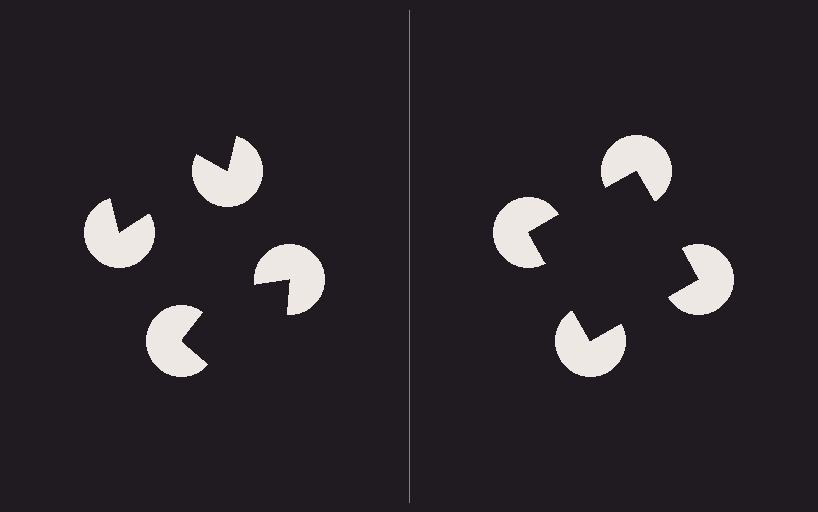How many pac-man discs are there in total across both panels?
8 — 4 on each side.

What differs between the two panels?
The pac-man discs are positioned identically on both sides; only the wedge orientations differ. On the right they align to a square; on the left they are misaligned.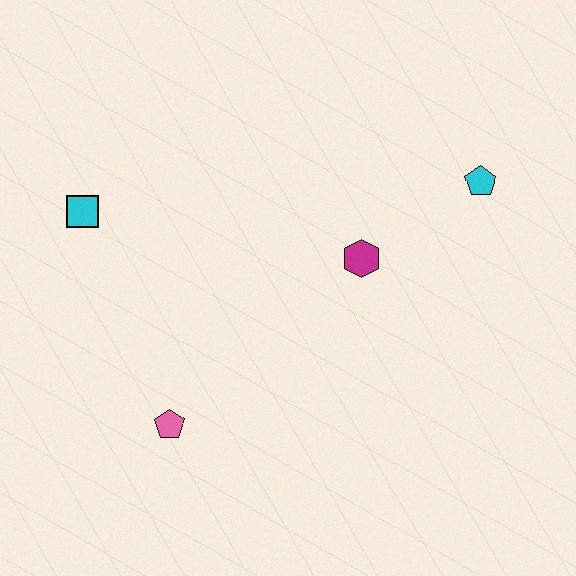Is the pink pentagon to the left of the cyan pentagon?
Yes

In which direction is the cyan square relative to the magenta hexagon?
The cyan square is to the left of the magenta hexagon.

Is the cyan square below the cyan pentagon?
Yes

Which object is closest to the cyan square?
The pink pentagon is closest to the cyan square.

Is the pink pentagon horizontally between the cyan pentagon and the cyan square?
Yes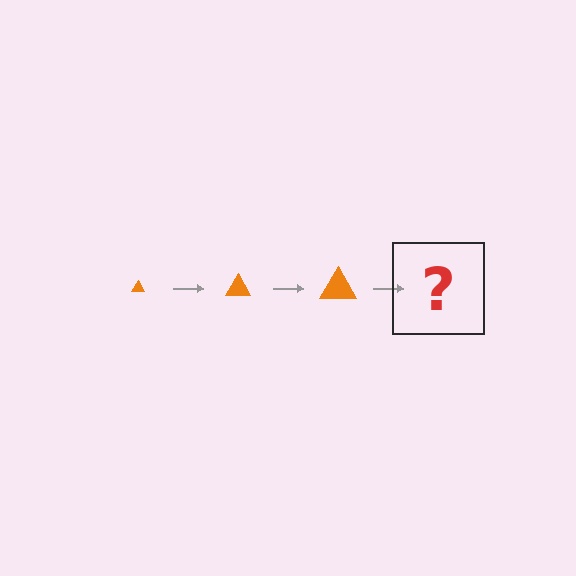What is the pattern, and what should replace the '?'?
The pattern is that the triangle gets progressively larger each step. The '?' should be an orange triangle, larger than the previous one.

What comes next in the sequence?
The next element should be an orange triangle, larger than the previous one.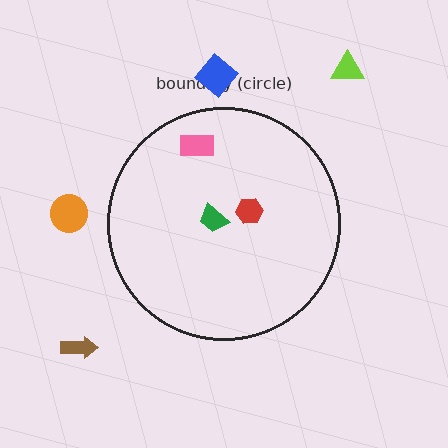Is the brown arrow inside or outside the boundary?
Outside.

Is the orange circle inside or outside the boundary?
Outside.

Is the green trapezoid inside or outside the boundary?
Inside.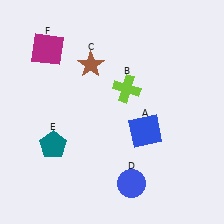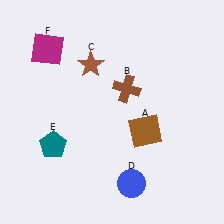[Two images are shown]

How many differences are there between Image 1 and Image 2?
There are 2 differences between the two images.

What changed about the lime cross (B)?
In Image 1, B is lime. In Image 2, it changed to brown.